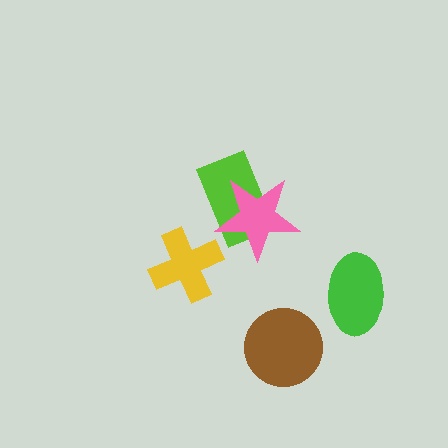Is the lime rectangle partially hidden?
Yes, it is partially covered by another shape.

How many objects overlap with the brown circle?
0 objects overlap with the brown circle.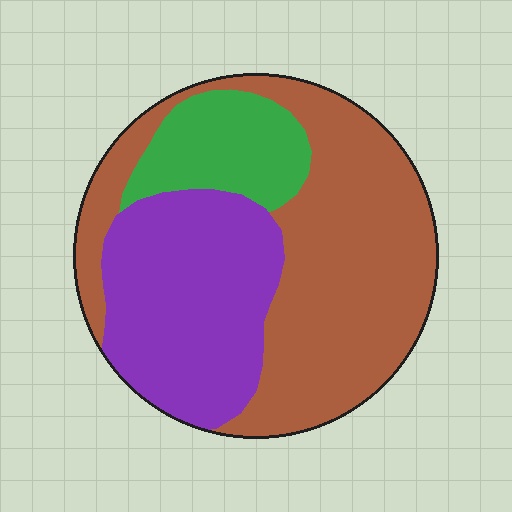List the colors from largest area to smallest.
From largest to smallest: brown, purple, green.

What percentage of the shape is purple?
Purple takes up about one third (1/3) of the shape.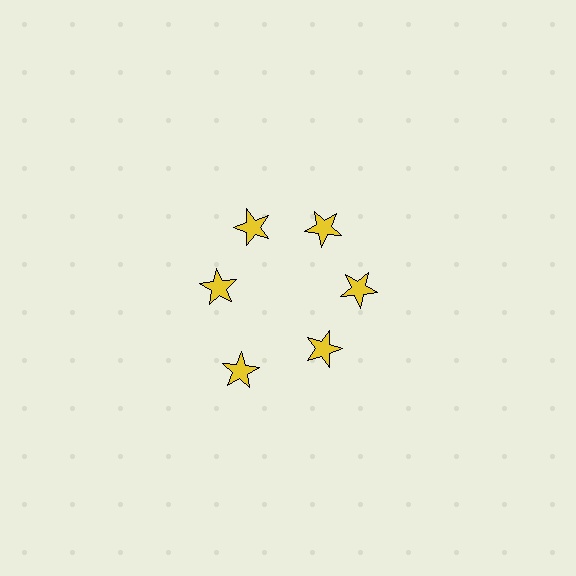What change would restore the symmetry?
The symmetry would be restored by moving it inward, back onto the ring so that all 6 stars sit at equal angles and equal distance from the center.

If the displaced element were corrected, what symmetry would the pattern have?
It would have 6-fold rotational symmetry — the pattern would map onto itself every 60 degrees.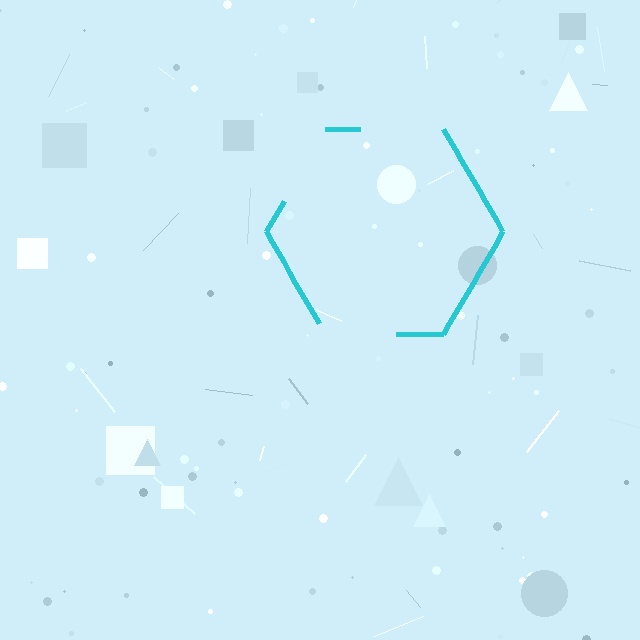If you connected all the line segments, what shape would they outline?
They would outline a hexagon.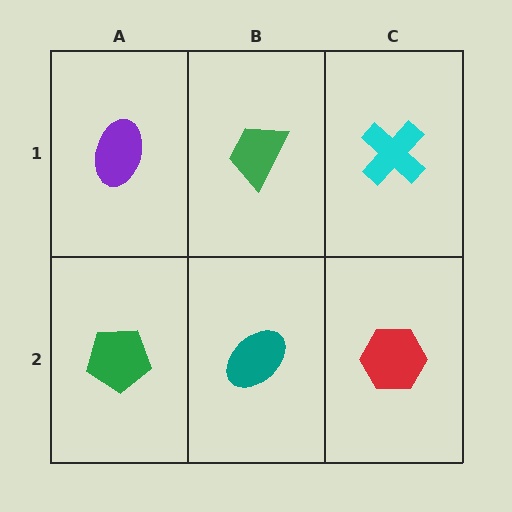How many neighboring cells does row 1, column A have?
2.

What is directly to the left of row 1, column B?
A purple ellipse.